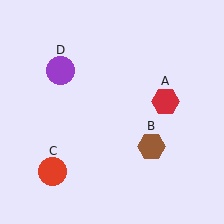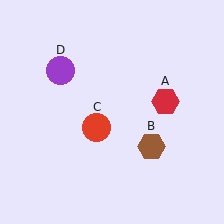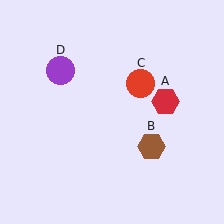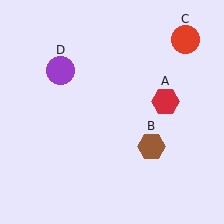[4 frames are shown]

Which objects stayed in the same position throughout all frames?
Red hexagon (object A) and brown hexagon (object B) and purple circle (object D) remained stationary.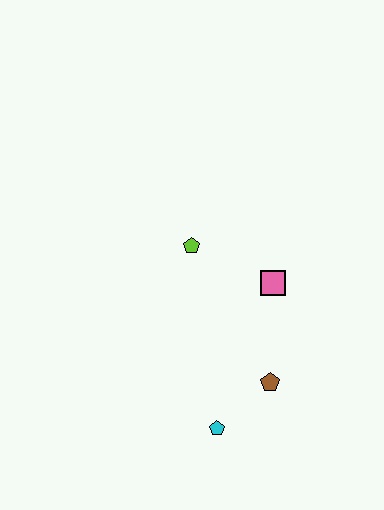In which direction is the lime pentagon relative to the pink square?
The lime pentagon is to the left of the pink square.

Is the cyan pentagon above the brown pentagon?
No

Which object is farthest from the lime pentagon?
The cyan pentagon is farthest from the lime pentagon.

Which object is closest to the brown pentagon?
The cyan pentagon is closest to the brown pentagon.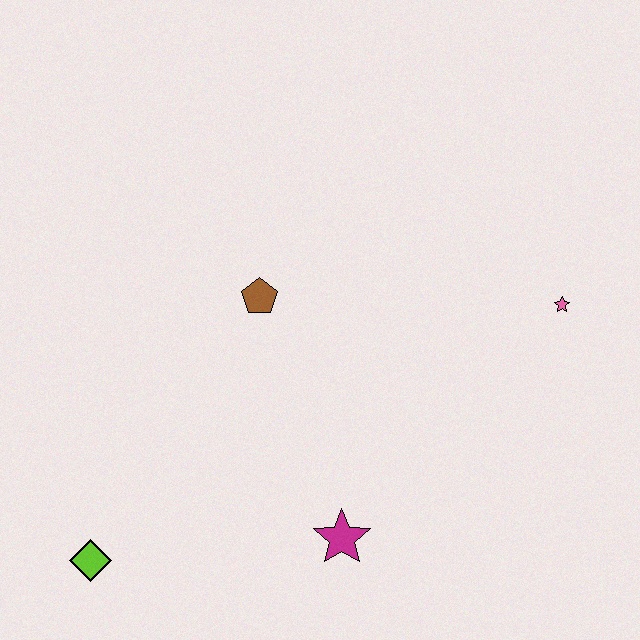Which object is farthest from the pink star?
The lime diamond is farthest from the pink star.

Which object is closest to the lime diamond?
The magenta star is closest to the lime diamond.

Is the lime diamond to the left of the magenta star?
Yes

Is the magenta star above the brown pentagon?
No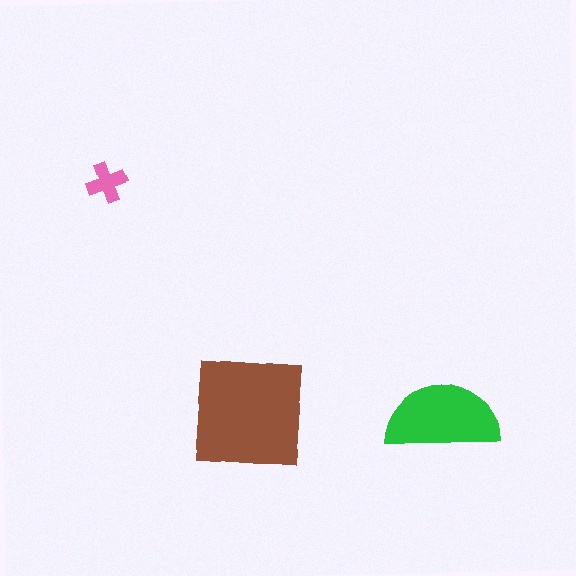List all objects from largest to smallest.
The brown square, the green semicircle, the pink cross.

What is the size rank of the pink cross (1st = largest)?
3rd.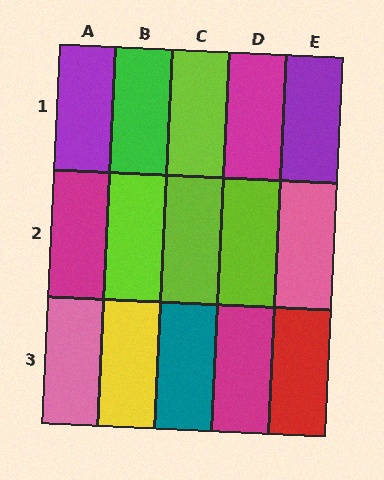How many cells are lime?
4 cells are lime.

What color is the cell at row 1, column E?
Purple.